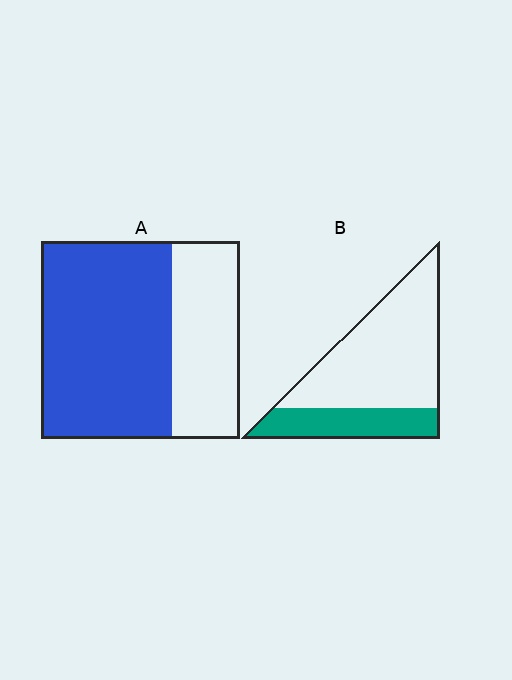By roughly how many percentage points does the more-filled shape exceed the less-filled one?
By roughly 35 percentage points (A over B).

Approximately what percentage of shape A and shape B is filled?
A is approximately 65% and B is approximately 30%.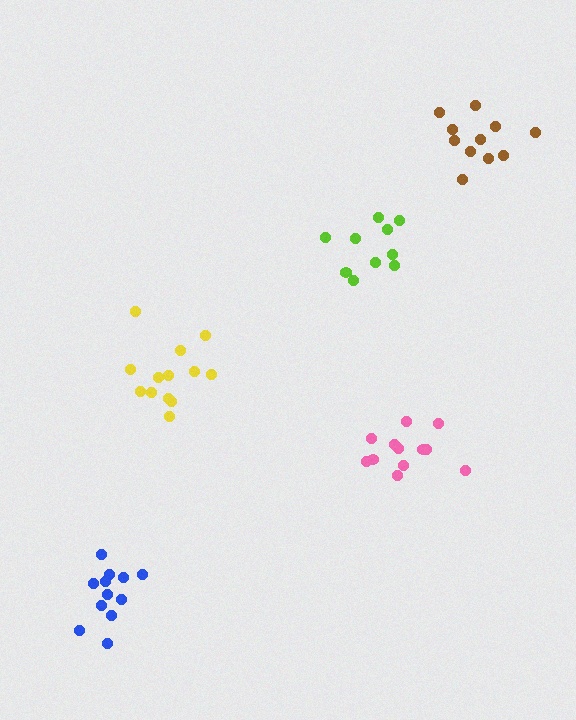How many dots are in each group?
Group 1: 10 dots, Group 2: 12 dots, Group 3: 13 dots, Group 4: 12 dots, Group 5: 11 dots (58 total).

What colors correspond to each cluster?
The clusters are colored: lime, pink, yellow, blue, brown.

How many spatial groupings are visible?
There are 5 spatial groupings.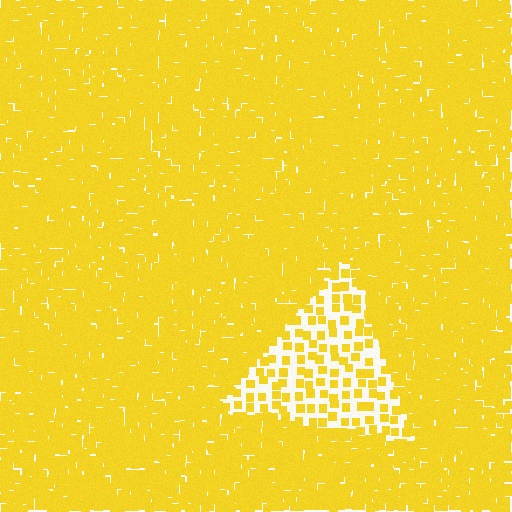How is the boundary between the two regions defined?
The boundary is defined by a change in element density (approximately 3.1x ratio). All elements are the same color, size, and shape.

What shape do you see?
I see a triangle.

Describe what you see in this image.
The image contains small yellow elements arranged at two different densities. A triangle-shaped region is visible where the elements are less densely packed than the surrounding area.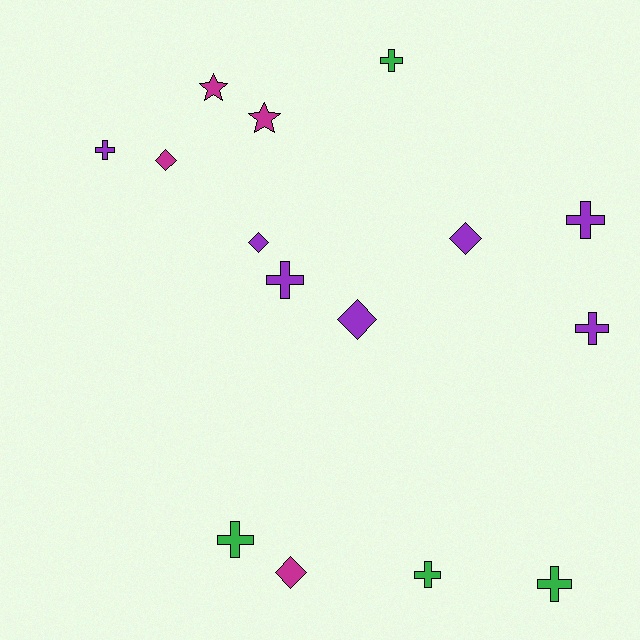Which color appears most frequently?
Purple, with 7 objects.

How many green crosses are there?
There are 4 green crosses.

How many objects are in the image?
There are 15 objects.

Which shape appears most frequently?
Cross, with 8 objects.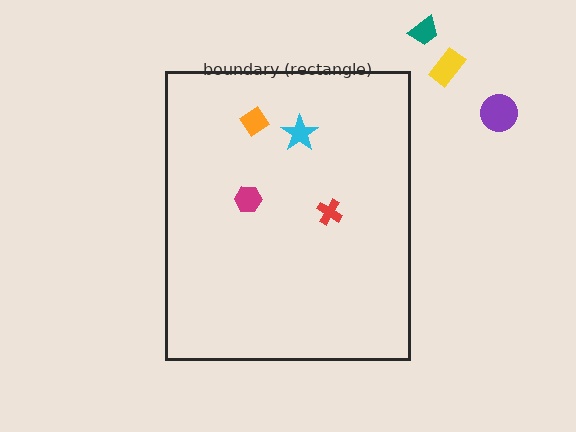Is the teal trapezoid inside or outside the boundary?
Outside.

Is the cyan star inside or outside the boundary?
Inside.